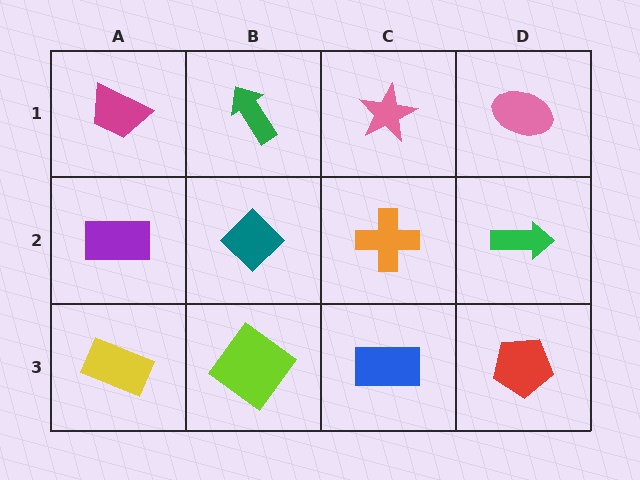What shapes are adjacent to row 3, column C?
An orange cross (row 2, column C), a lime diamond (row 3, column B), a red pentagon (row 3, column D).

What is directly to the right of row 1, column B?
A pink star.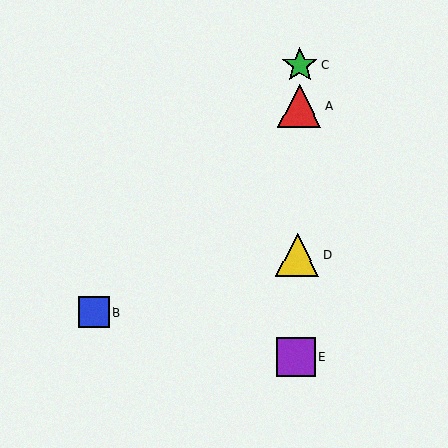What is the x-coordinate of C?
Object C is at x≈300.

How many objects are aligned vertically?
4 objects (A, C, D, E) are aligned vertically.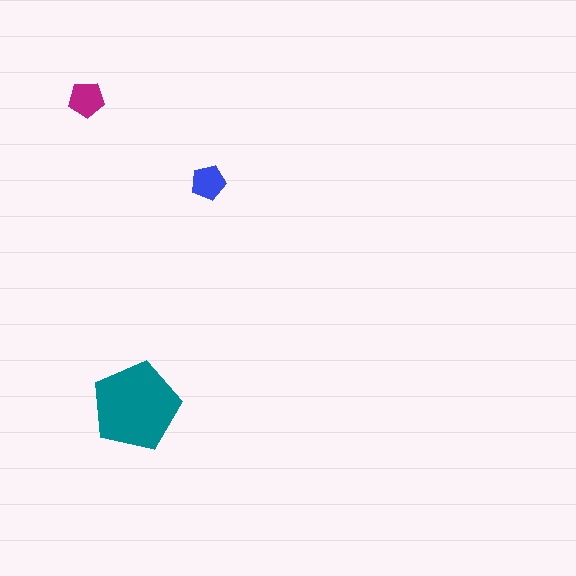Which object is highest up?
The magenta pentagon is topmost.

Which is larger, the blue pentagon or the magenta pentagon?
The magenta one.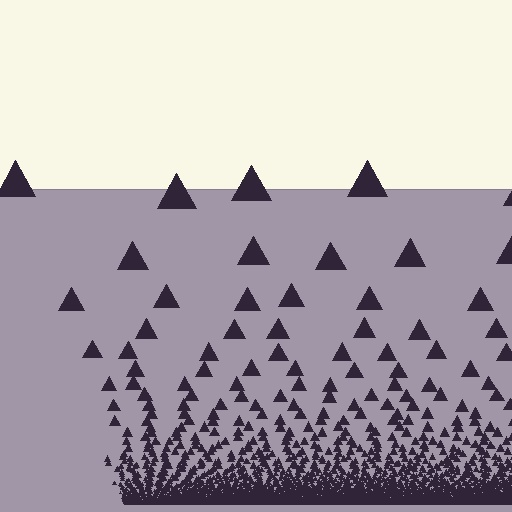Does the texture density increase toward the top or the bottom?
Density increases toward the bottom.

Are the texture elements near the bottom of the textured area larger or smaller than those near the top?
Smaller. The gradient is inverted — elements near the bottom are smaller and denser.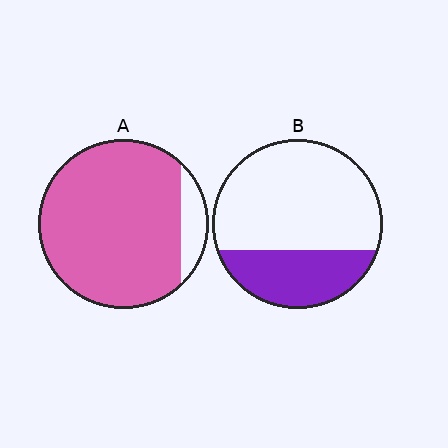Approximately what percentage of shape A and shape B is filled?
A is approximately 90% and B is approximately 30%.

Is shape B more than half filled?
No.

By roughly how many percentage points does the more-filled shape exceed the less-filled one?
By roughly 60 percentage points (A over B).